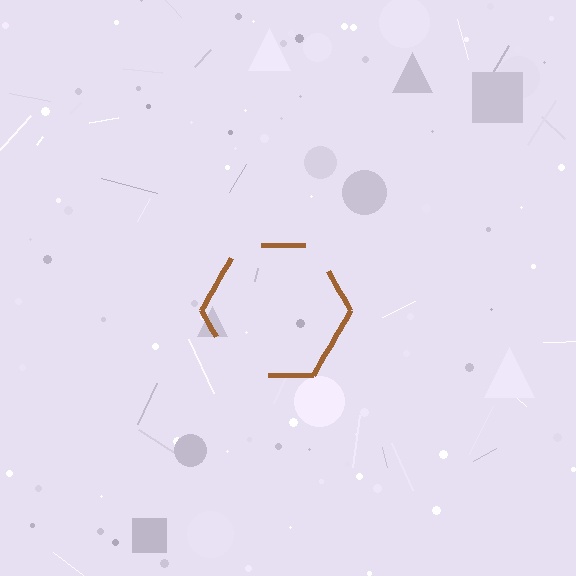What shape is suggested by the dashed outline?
The dashed outline suggests a hexagon.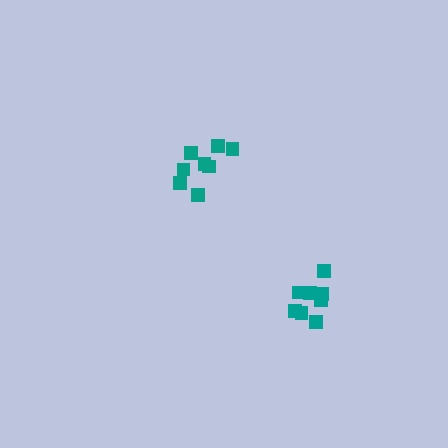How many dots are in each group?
Group 1: 8 dots, Group 2: 8 dots (16 total).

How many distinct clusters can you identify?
There are 2 distinct clusters.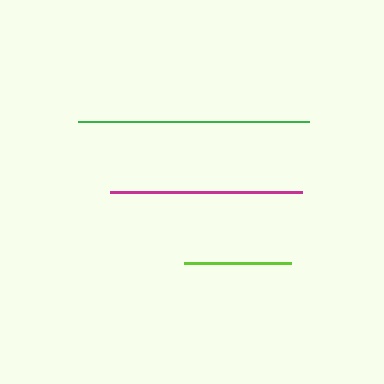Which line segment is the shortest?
The lime line is the shortest at approximately 107 pixels.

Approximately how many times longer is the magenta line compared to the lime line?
The magenta line is approximately 1.8 times the length of the lime line.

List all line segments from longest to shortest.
From longest to shortest: green, magenta, lime.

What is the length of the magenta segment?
The magenta segment is approximately 192 pixels long.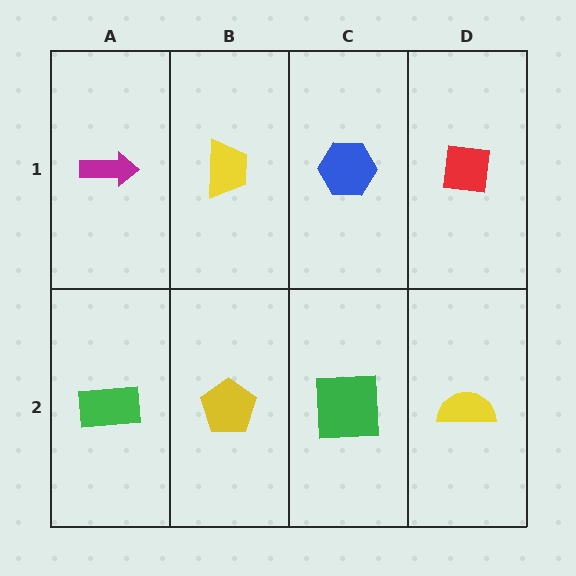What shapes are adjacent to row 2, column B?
A yellow trapezoid (row 1, column B), a green rectangle (row 2, column A), a green square (row 2, column C).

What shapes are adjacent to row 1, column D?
A yellow semicircle (row 2, column D), a blue hexagon (row 1, column C).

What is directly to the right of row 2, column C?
A yellow semicircle.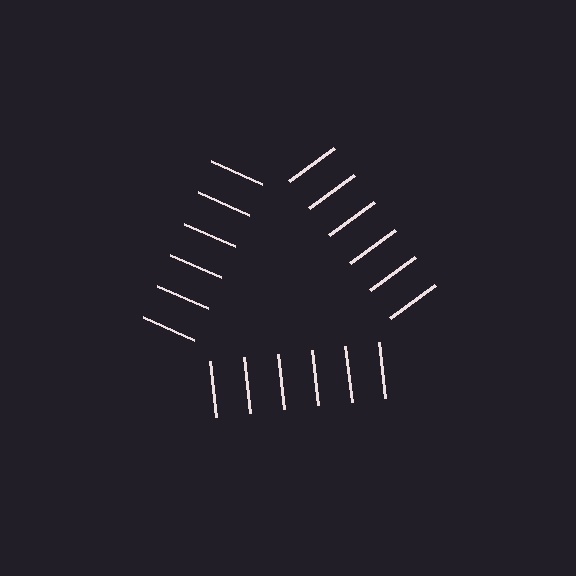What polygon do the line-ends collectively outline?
An illusory triangle — the line segments terminate on its edges but no continuous stroke is drawn.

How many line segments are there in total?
18 — 6 along each of the 3 edges.